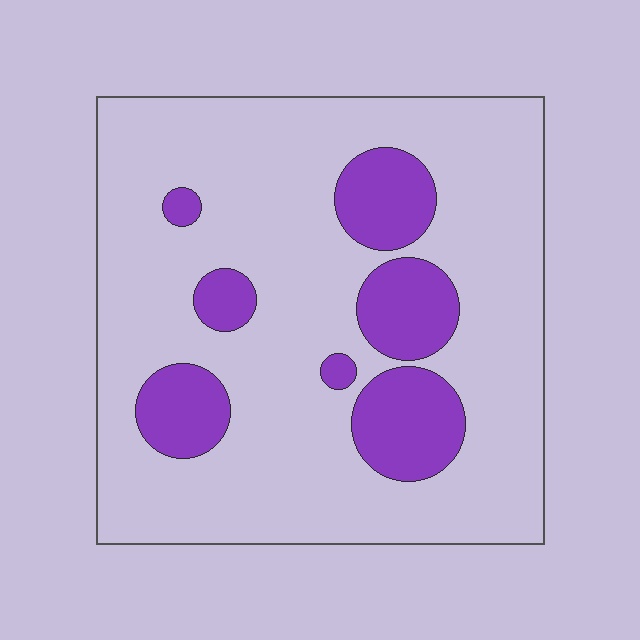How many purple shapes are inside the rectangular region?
7.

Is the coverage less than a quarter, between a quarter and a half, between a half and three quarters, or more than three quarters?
Less than a quarter.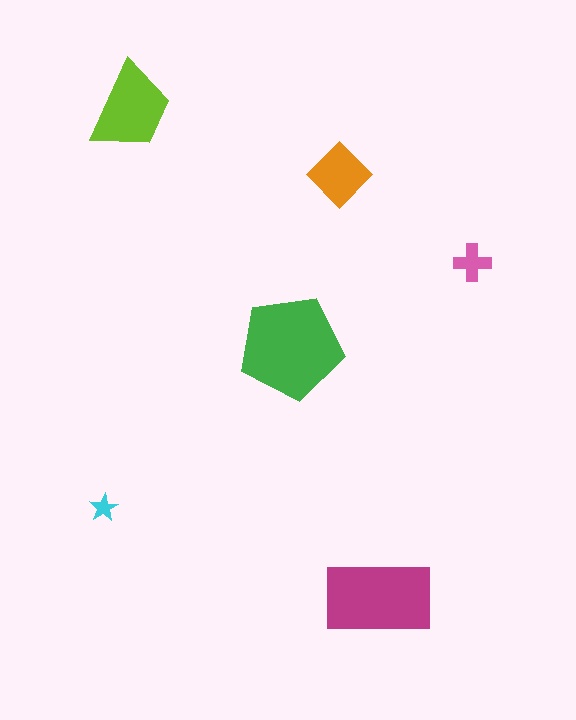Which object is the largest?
The green pentagon.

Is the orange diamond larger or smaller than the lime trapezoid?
Smaller.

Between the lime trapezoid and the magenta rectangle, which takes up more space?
The magenta rectangle.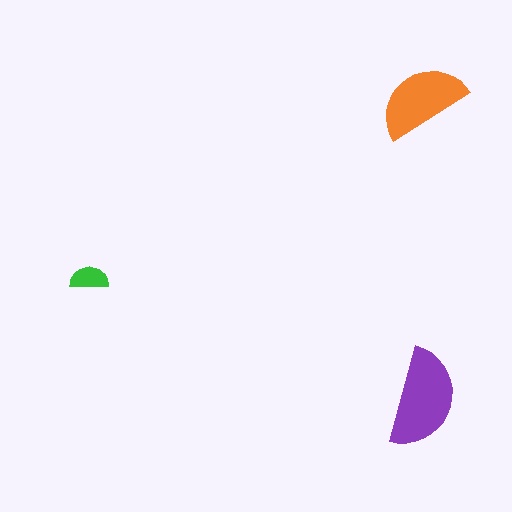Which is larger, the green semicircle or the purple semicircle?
The purple one.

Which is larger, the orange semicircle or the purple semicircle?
The purple one.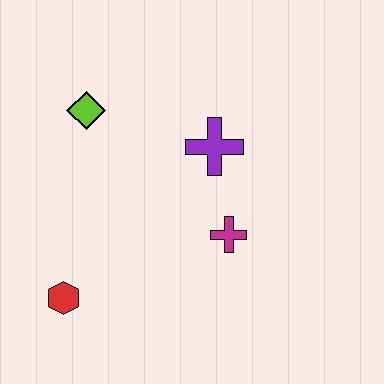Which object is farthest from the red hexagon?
The purple cross is farthest from the red hexagon.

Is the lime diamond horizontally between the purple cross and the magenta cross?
No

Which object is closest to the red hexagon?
The magenta cross is closest to the red hexagon.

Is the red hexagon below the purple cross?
Yes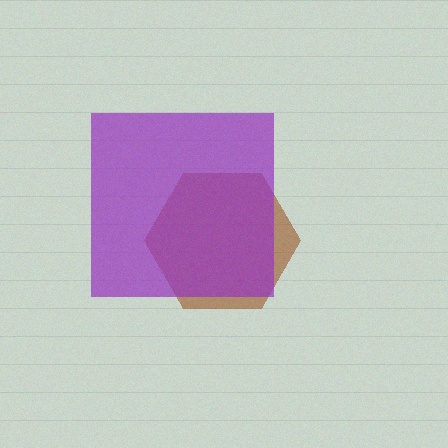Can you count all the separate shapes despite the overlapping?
Yes, there are 2 separate shapes.